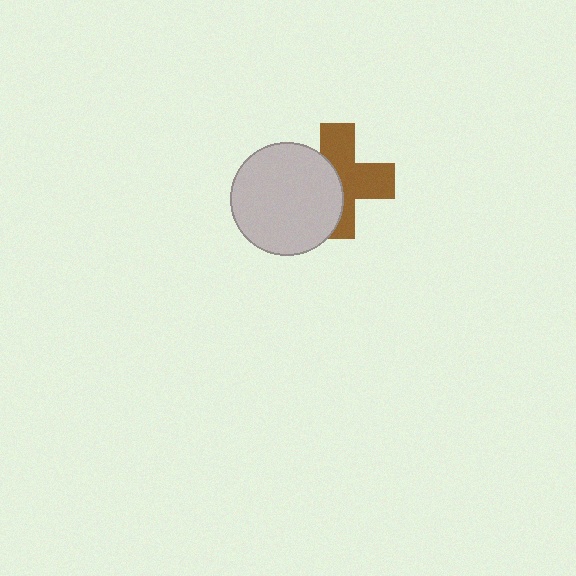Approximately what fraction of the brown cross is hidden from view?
Roughly 43% of the brown cross is hidden behind the light gray circle.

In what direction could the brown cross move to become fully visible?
The brown cross could move right. That would shift it out from behind the light gray circle entirely.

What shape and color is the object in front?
The object in front is a light gray circle.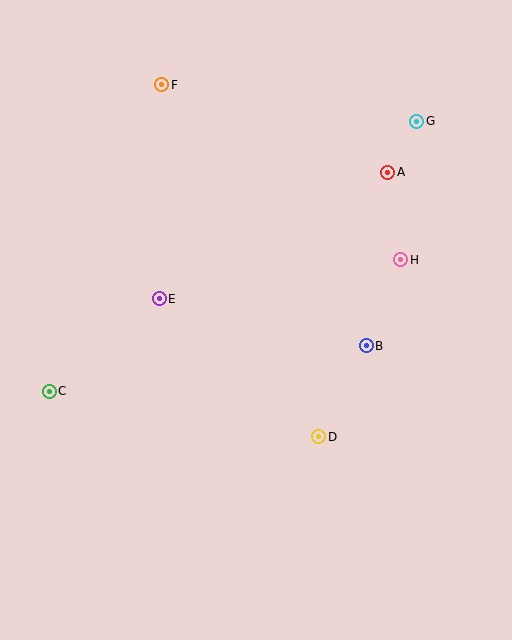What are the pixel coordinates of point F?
Point F is at (162, 85).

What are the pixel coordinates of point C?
Point C is at (49, 391).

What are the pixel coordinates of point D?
Point D is at (319, 437).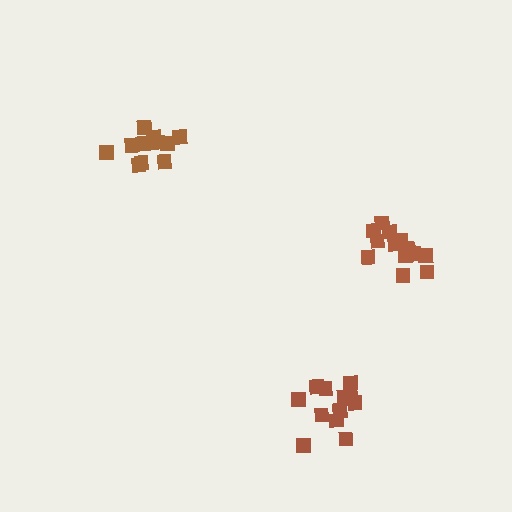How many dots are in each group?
Group 1: 11 dots, Group 2: 12 dots, Group 3: 14 dots (37 total).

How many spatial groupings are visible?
There are 3 spatial groupings.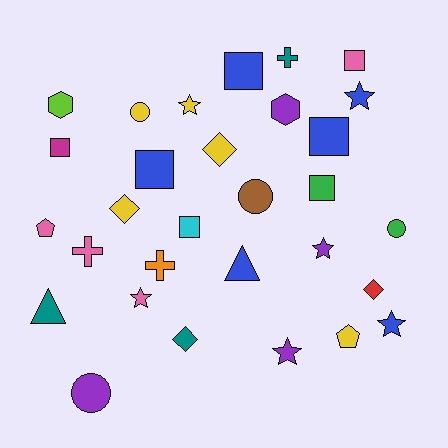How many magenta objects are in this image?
There is 1 magenta object.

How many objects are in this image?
There are 30 objects.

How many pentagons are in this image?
There are 2 pentagons.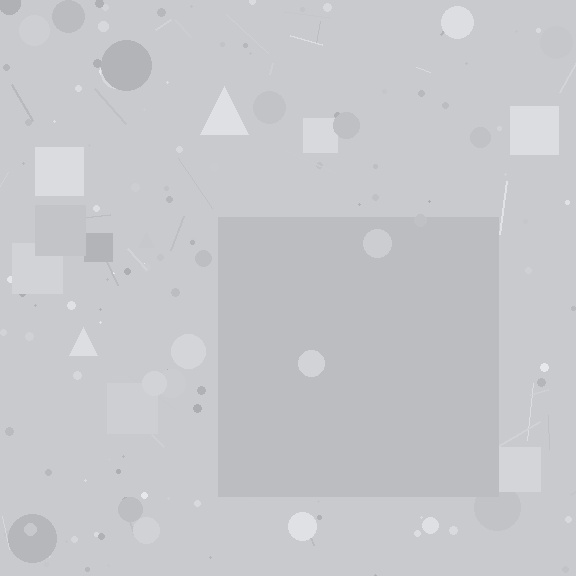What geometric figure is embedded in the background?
A square is embedded in the background.